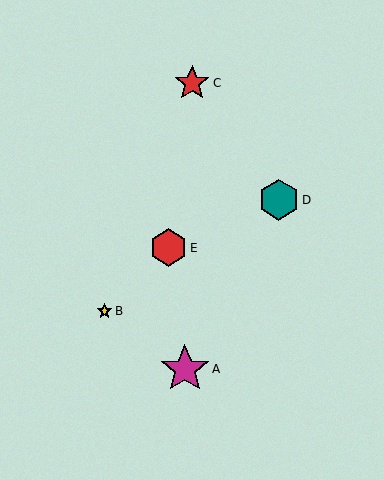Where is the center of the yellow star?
The center of the yellow star is at (105, 311).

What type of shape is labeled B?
Shape B is a yellow star.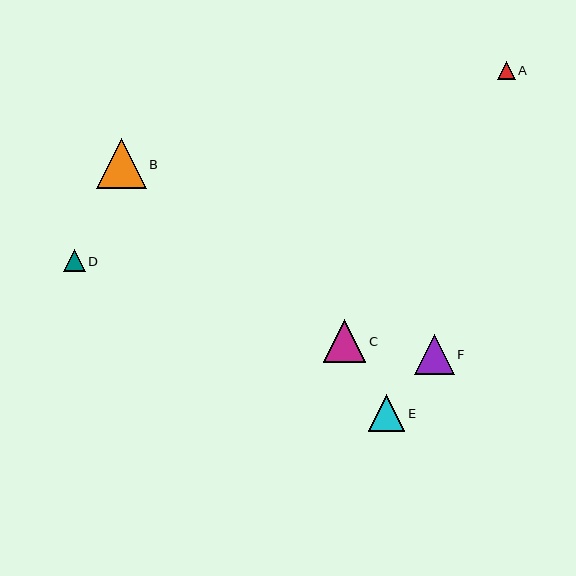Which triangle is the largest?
Triangle B is the largest with a size of approximately 50 pixels.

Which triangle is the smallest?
Triangle A is the smallest with a size of approximately 18 pixels.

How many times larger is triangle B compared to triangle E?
Triangle B is approximately 1.4 times the size of triangle E.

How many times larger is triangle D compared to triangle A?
Triangle D is approximately 1.2 times the size of triangle A.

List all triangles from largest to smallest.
From largest to smallest: B, C, F, E, D, A.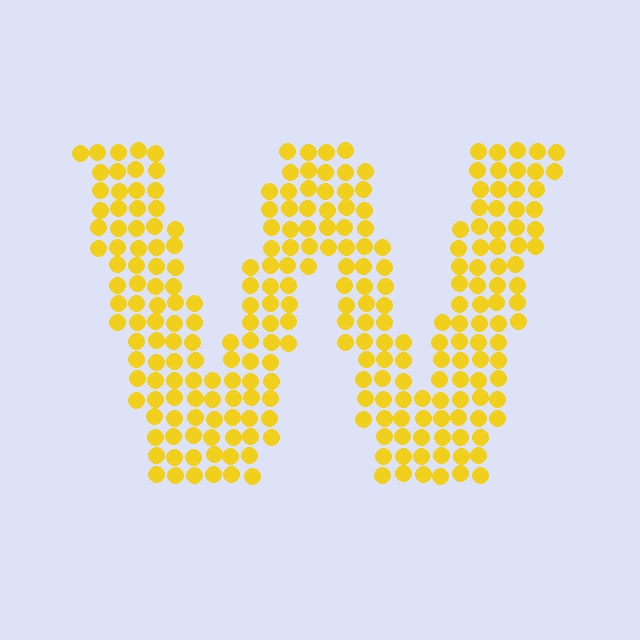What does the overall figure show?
The overall figure shows the letter W.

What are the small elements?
The small elements are circles.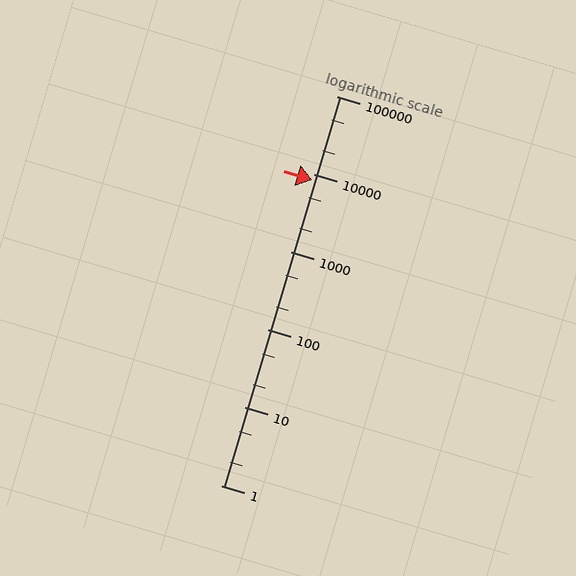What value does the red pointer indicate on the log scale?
The pointer indicates approximately 8400.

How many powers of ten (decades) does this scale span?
The scale spans 5 decades, from 1 to 100000.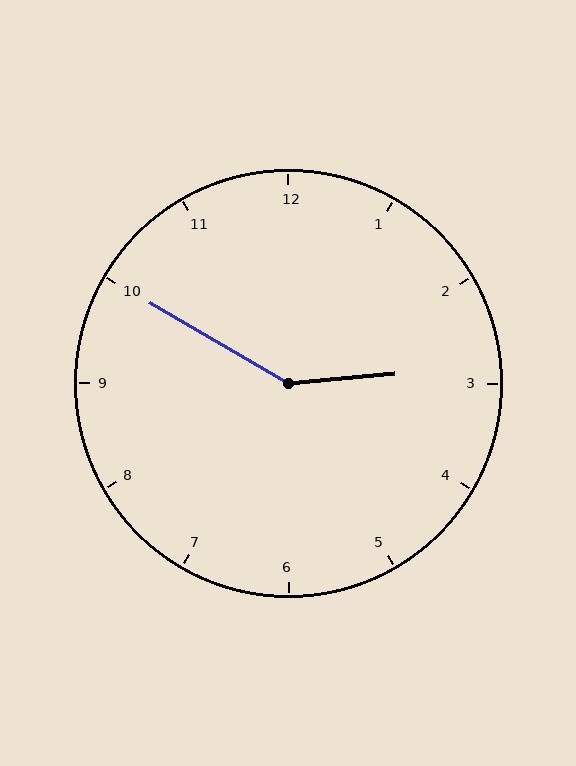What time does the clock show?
2:50.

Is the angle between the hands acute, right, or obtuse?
It is obtuse.